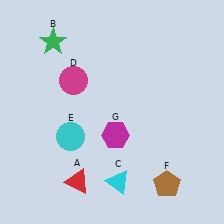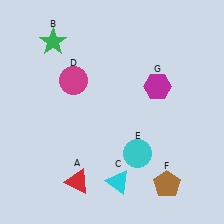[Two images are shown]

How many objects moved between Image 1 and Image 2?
2 objects moved between the two images.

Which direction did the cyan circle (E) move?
The cyan circle (E) moved right.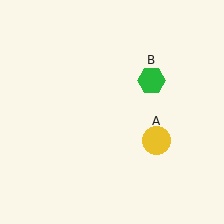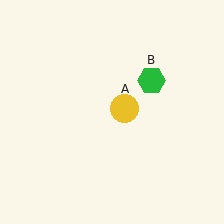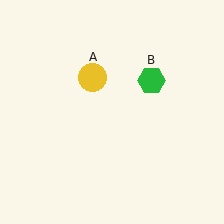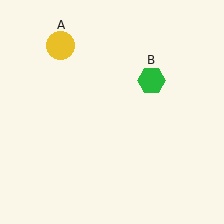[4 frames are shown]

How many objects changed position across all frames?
1 object changed position: yellow circle (object A).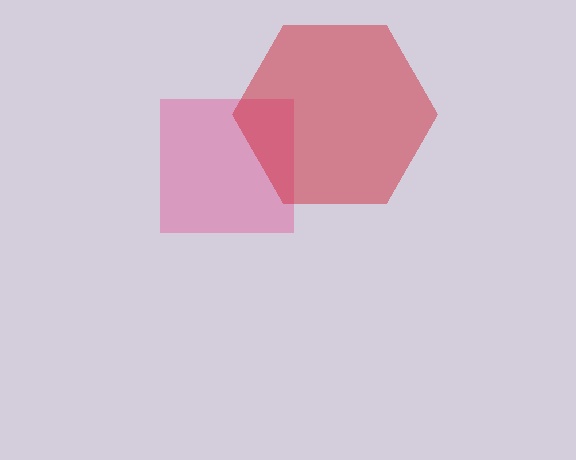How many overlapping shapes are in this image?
There are 2 overlapping shapes in the image.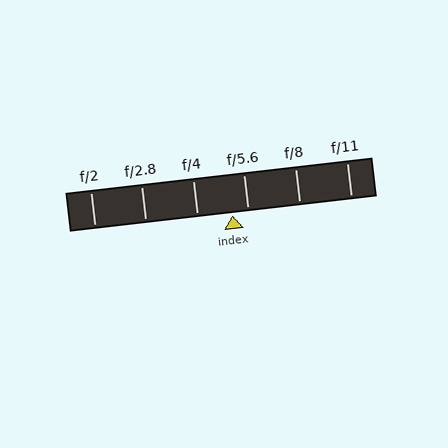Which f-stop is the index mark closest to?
The index mark is closest to f/5.6.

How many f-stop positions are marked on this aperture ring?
There are 6 f-stop positions marked.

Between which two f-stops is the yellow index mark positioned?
The index mark is between f/4 and f/5.6.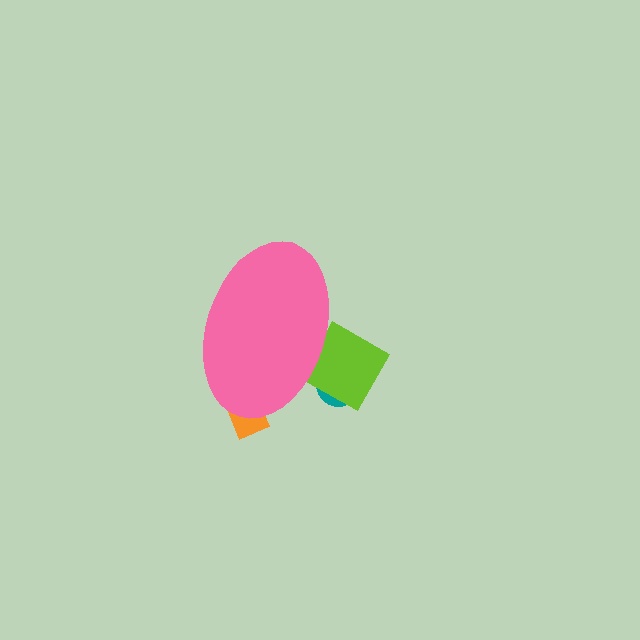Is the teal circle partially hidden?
Yes, the teal circle is partially hidden behind the pink ellipse.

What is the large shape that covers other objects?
A pink ellipse.